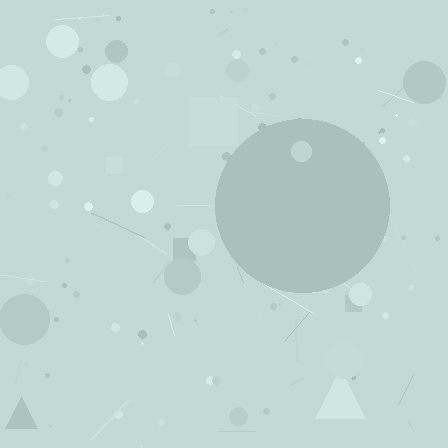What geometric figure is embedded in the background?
A circle is embedded in the background.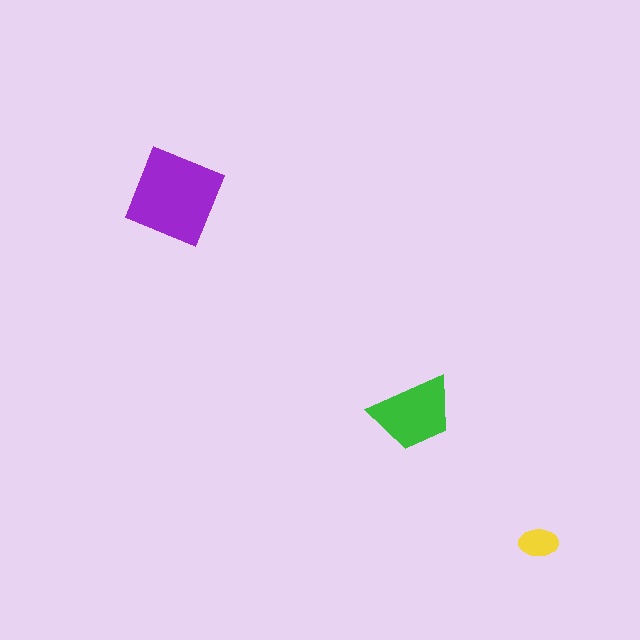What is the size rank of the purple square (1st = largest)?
1st.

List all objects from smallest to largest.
The yellow ellipse, the green trapezoid, the purple square.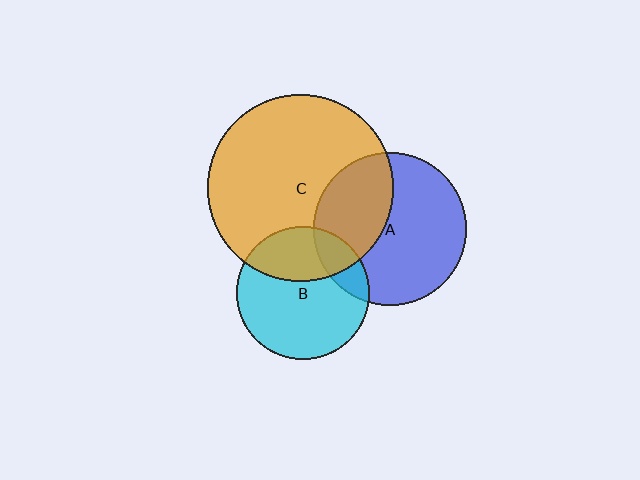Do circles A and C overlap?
Yes.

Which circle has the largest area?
Circle C (orange).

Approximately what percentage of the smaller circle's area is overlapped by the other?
Approximately 35%.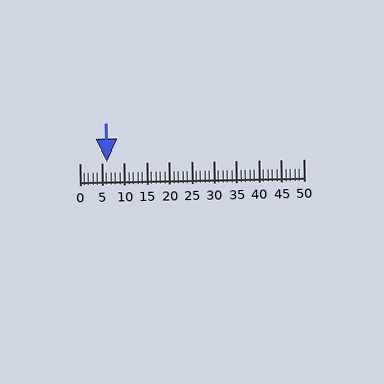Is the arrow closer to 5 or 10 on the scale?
The arrow is closer to 5.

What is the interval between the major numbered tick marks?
The major tick marks are spaced 5 units apart.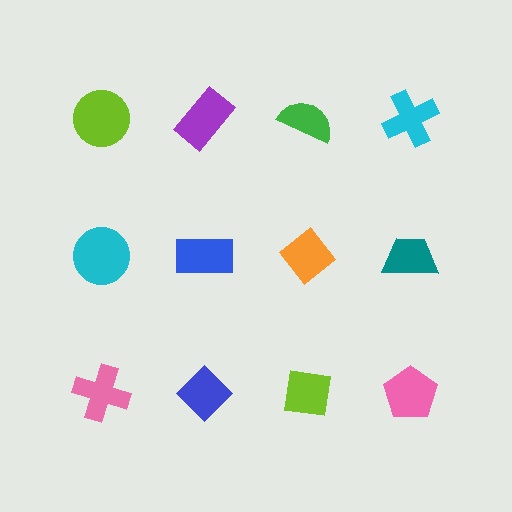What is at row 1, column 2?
A purple rectangle.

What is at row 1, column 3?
A green semicircle.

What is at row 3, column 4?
A pink pentagon.